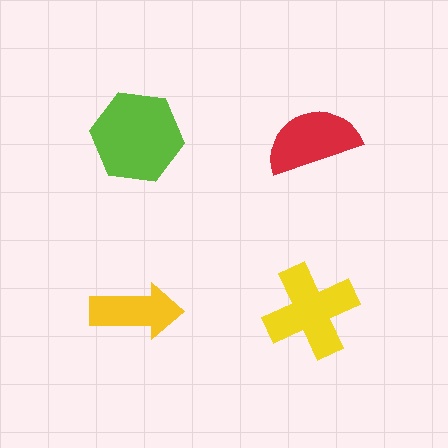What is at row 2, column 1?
A yellow arrow.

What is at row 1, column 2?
A red semicircle.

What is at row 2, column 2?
A yellow cross.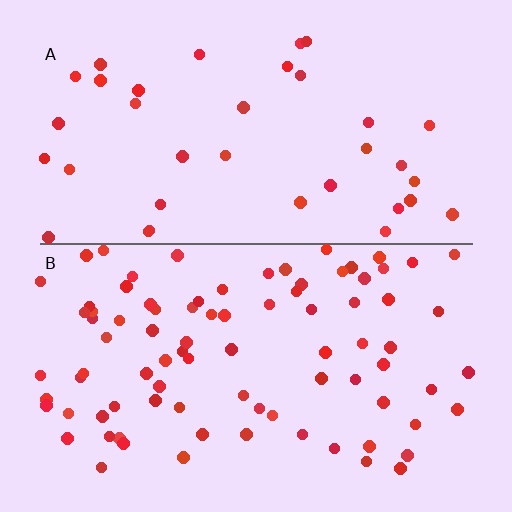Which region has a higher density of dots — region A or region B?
B (the bottom).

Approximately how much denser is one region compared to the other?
Approximately 2.4× — region B over region A.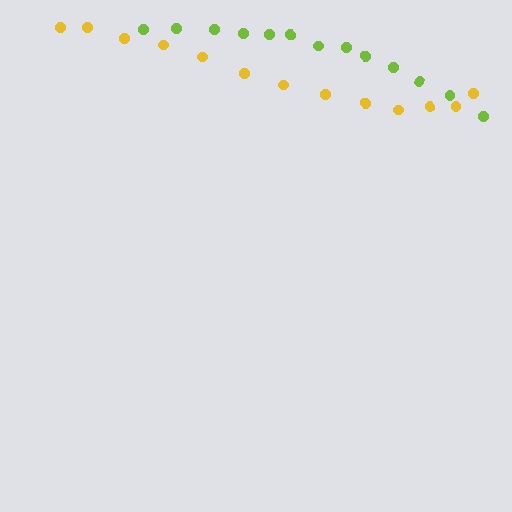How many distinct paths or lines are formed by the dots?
There are 2 distinct paths.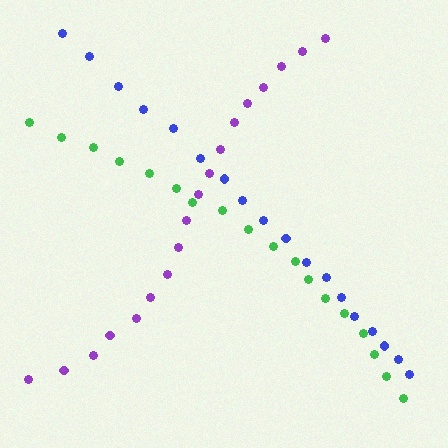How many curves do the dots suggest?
There are 3 distinct paths.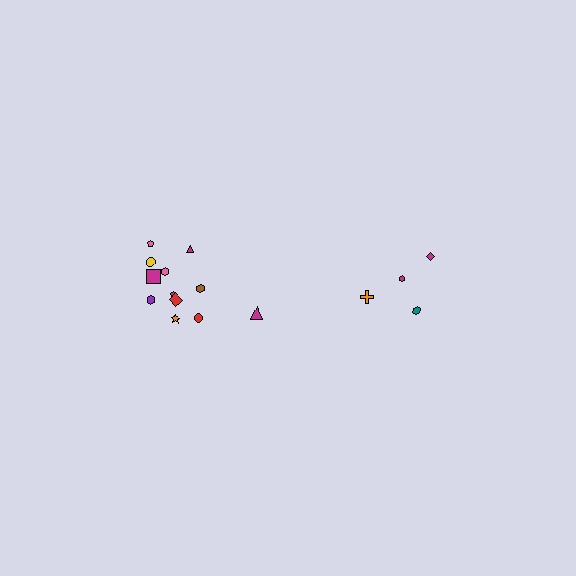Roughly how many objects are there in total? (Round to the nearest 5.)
Roughly 15 objects in total.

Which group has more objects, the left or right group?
The left group.